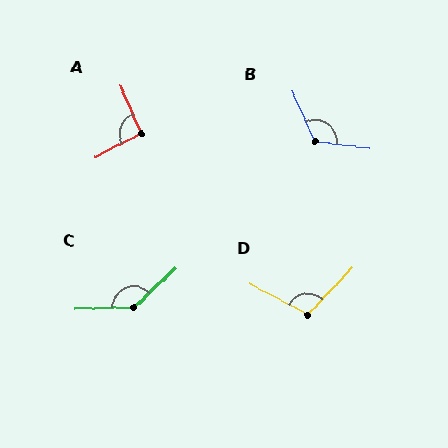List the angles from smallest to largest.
A (93°), D (106°), B (121°), C (138°).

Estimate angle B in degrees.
Approximately 121 degrees.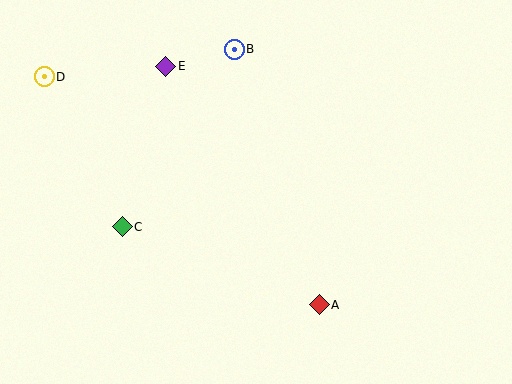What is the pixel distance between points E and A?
The distance between E and A is 284 pixels.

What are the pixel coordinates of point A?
Point A is at (319, 305).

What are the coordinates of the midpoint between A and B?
The midpoint between A and B is at (277, 177).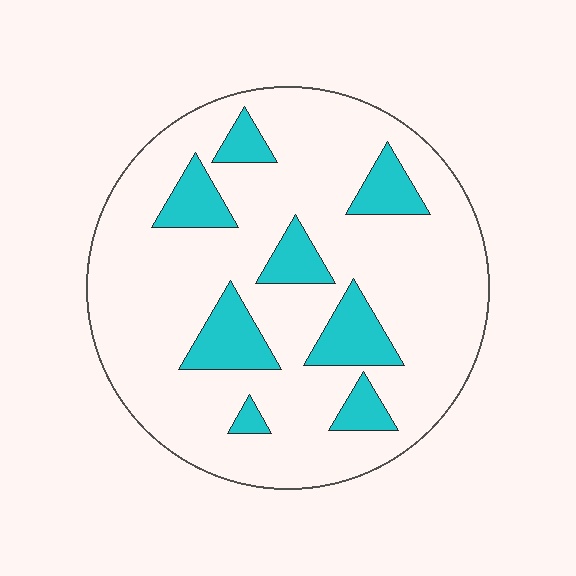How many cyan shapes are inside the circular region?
8.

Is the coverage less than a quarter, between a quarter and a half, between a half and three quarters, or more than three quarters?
Less than a quarter.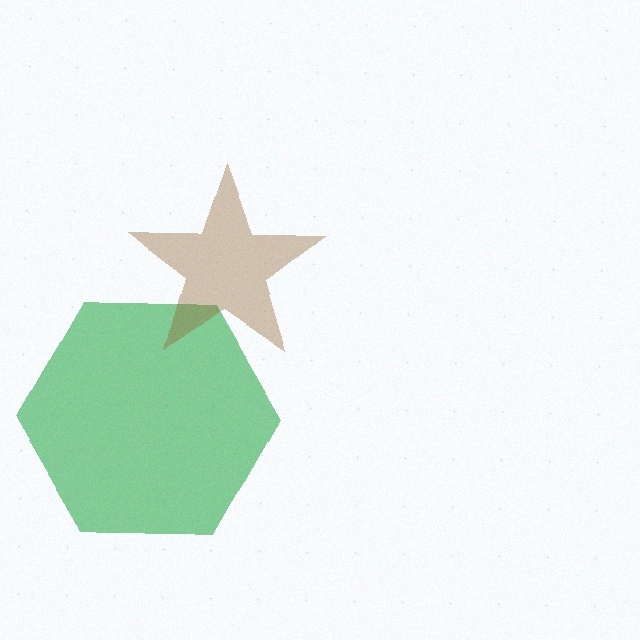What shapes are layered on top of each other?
The layered shapes are: a green hexagon, a brown star.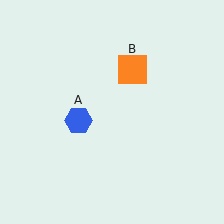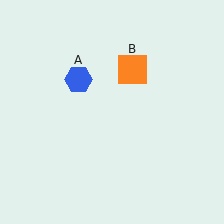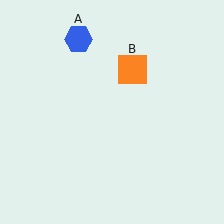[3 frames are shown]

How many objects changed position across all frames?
1 object changed position: blue hexagon (object A).